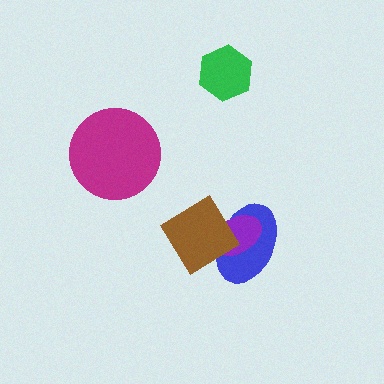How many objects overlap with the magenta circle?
0 objects overlap with the magenta circle.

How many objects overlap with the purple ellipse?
2 objects overlap with the purple ellipse.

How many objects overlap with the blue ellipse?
2 objects overlap with the blue ellipse.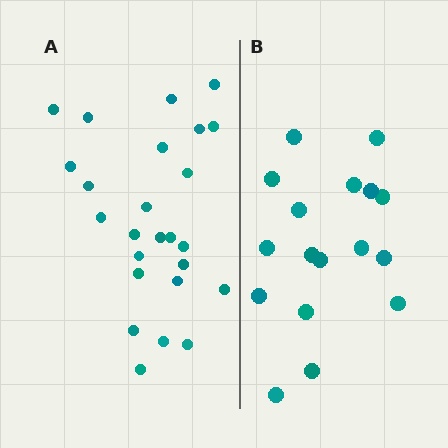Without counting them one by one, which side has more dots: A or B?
Region A (the left region) has more dots.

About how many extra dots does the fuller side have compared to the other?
Region A has roughly 8 or so more dots than region B.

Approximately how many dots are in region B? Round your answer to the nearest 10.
About 20 dots. (The exact count is 17, which rounds to 20.)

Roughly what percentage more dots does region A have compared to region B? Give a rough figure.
About 45% more.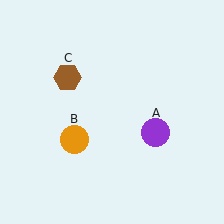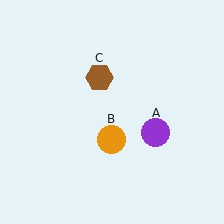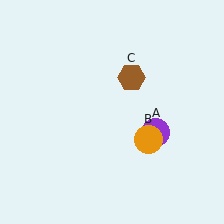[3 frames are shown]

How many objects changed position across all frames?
2 objects changed position: orange circle (object B), brown hexagon (object C).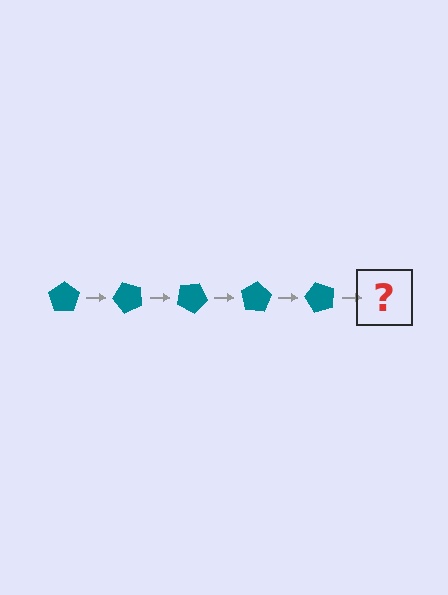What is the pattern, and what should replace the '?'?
The pattern is that the pentagon rotates 50 degrees each step. The '?' should be a teal pentagon rotated 250 degrees.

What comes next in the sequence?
The next element should be a teal pentagon rotated 250 degrees.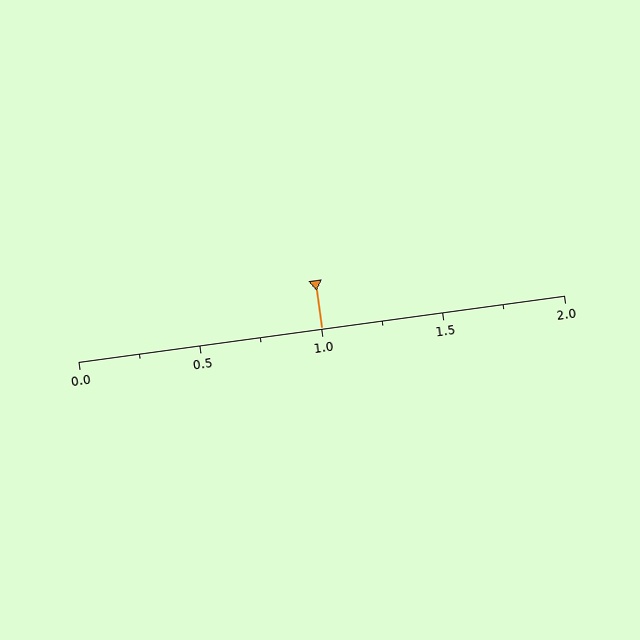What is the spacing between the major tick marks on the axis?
The major ticks are spaced 0.5 apart.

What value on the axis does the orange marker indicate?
The marker indicates approximately 1.